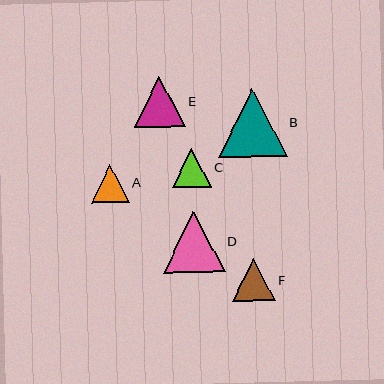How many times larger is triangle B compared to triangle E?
Triangle B is approximately 1.3 times the size of triangle E.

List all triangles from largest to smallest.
From largest to smallest: B, D, E, F, C, A.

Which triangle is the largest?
Triangle B is the largest with a size of approximately 69 pixels.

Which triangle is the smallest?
Triangle A is the smallest with a size of approximately 37 pixels.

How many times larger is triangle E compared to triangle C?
Triangle E is approximately 1.3 times the size of triangle C.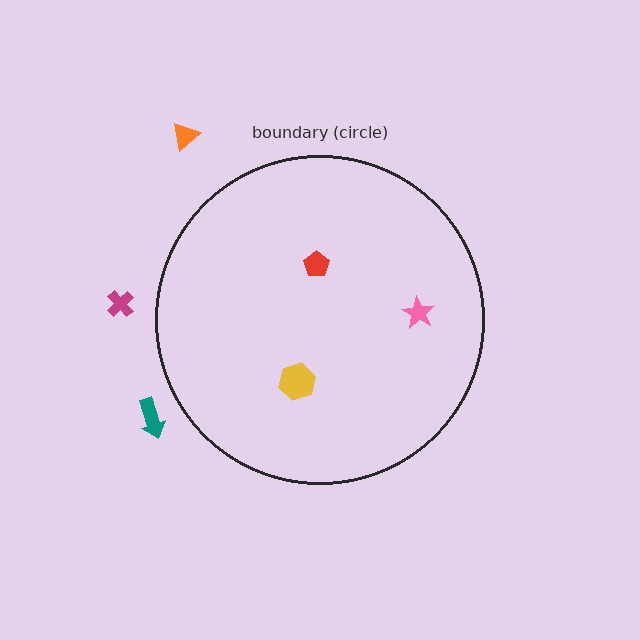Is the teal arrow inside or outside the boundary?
Outside.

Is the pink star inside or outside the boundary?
Inside.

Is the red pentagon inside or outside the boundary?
Inside.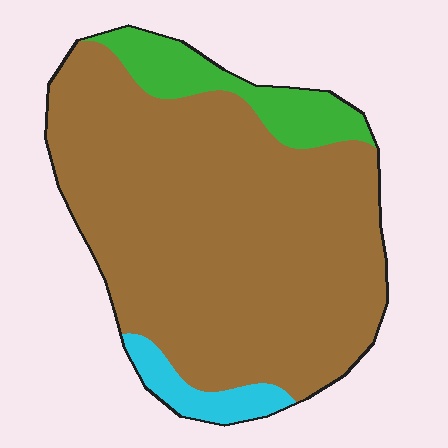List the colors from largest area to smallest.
From largest to smallest: brown, green, cyan.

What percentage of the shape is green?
Green takes up about one eighth (1/8) of the shape.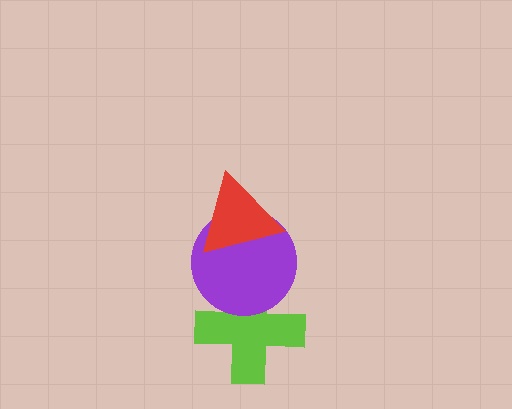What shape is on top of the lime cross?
The purple circle is on top of the lime cross.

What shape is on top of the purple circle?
The red triangle is on top of the purple circle.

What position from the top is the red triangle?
The red triangle is 1st from the top.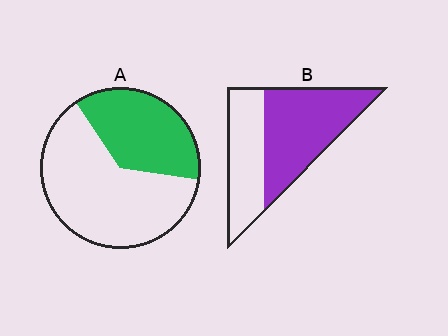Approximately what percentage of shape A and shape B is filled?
A is approximately 35% and B is approximately 60%.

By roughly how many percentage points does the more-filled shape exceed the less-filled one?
By roughly 20 percentage points (B over A).